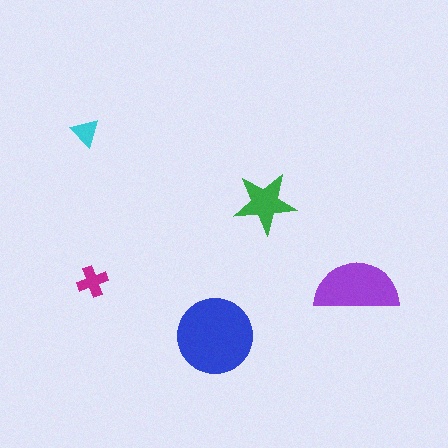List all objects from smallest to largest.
The cyan triangle, the magenta cross, the green star, the purple semicircle, the blue circle.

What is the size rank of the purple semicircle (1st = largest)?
2nd.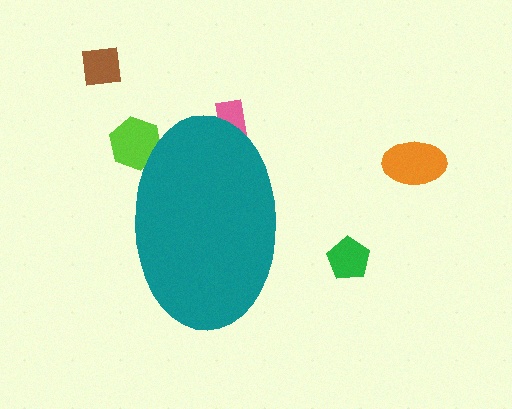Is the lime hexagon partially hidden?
Yes, the lime hexagon is partially hidden behind the teal ellipse.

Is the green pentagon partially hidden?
No, the green pentagon is fully visible.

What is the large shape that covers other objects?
A teal ellipse.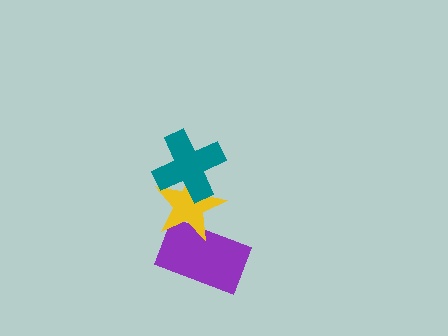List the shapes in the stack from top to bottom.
From top to bottom: the teal cross, the yellow star, the purple rectangle.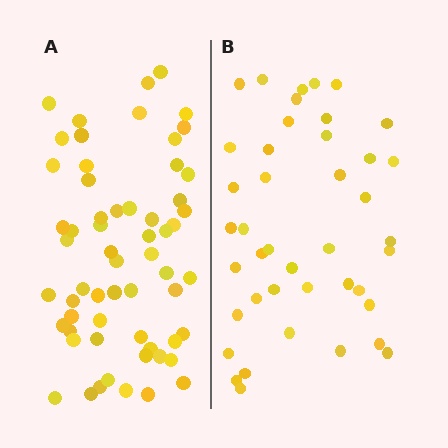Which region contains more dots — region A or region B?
Region A (the left region) has more dots.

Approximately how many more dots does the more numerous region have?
Region A has approximately 20 more dots than region B.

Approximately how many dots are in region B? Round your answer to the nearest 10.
About 40 dots. (The exact count is 42, which rounds to 40.)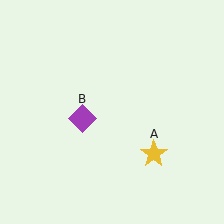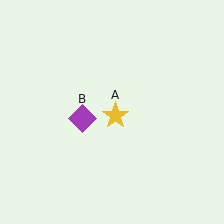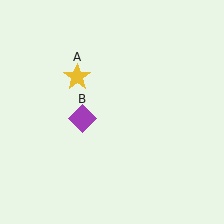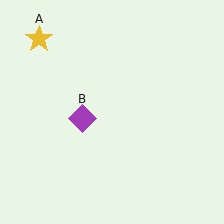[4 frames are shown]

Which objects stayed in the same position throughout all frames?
Purple diamond (object B) remained stationary.